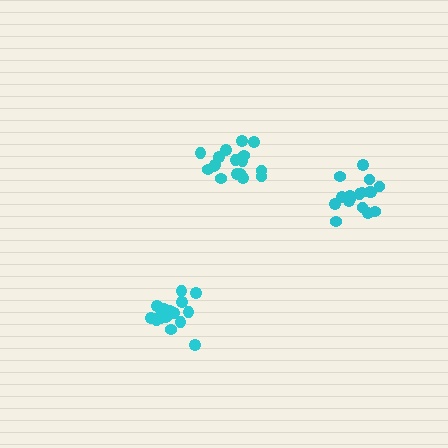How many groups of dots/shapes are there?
There are 3 groups.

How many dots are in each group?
Group 1: 17 dots, Group 2: 16 dots, Group 3: 17 dots (50 total).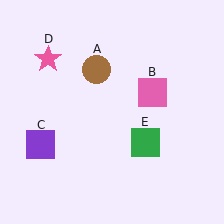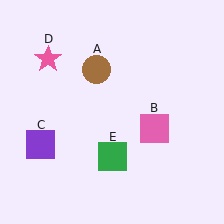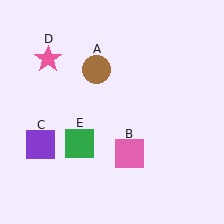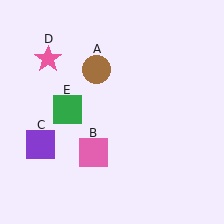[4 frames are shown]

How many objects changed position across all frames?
2 objects changed position: pink square (object B), green square (object E).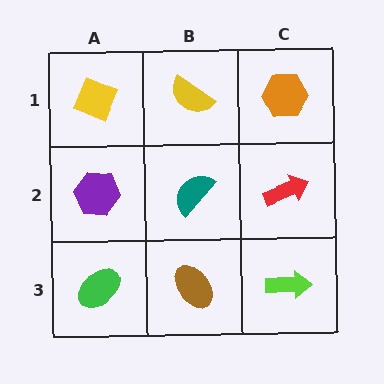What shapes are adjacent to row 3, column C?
A red arrow (row 2, column C), a brown ellipse (row 3, column B).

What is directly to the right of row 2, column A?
A teal semicircle.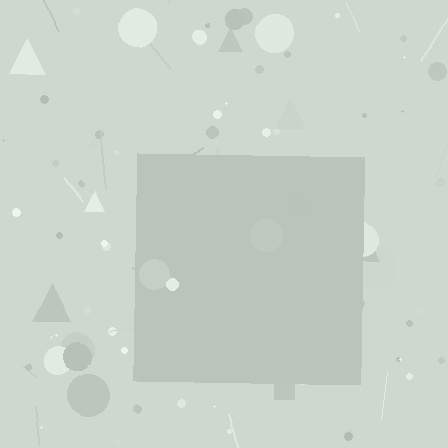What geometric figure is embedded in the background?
A square is embedded in the background.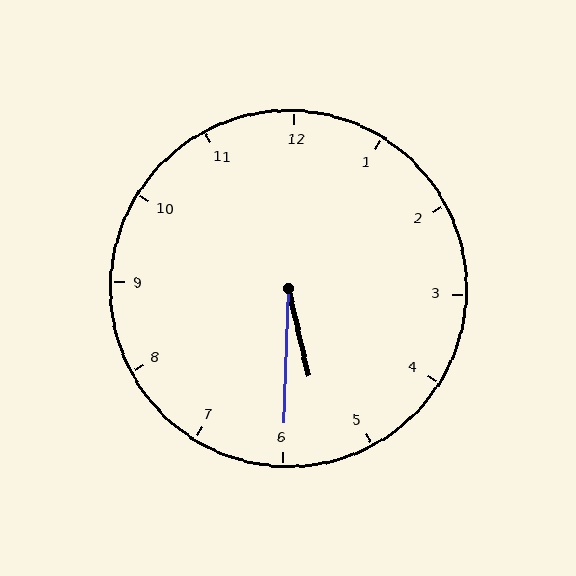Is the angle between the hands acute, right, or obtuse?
It is acute.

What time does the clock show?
5:30.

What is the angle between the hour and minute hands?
Approximately 15 degrees.